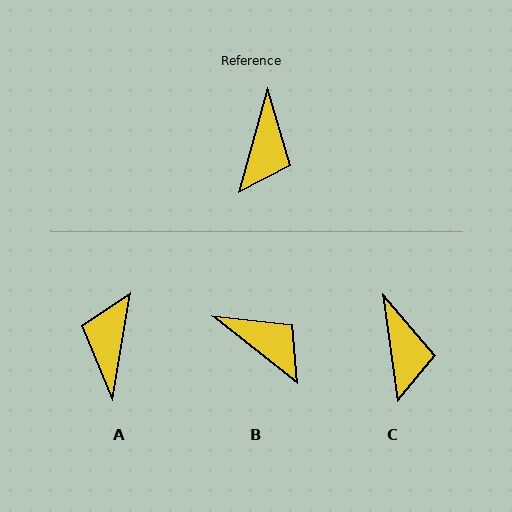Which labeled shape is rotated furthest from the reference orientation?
A, about 174 degrees away.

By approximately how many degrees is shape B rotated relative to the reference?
Approximately 67 degrees counter-clockwise.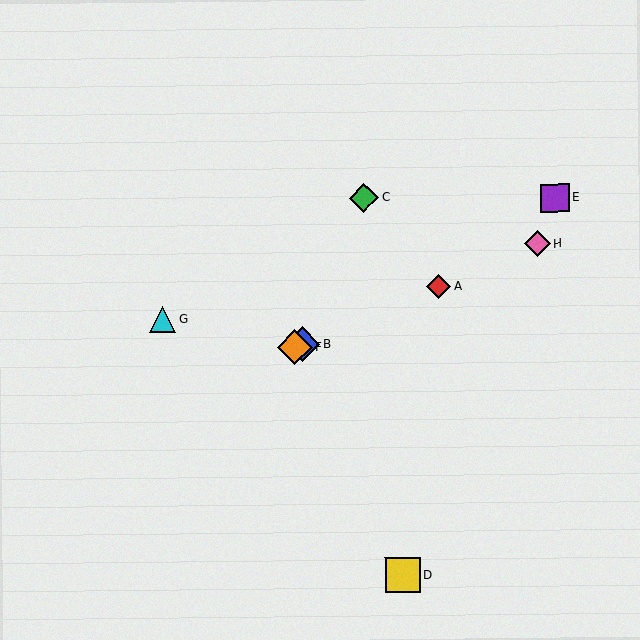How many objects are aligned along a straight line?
4 objects (A, B, F, H) are aligned along a straight line.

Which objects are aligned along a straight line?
Objects A, B, F, H are aligned along a straight line.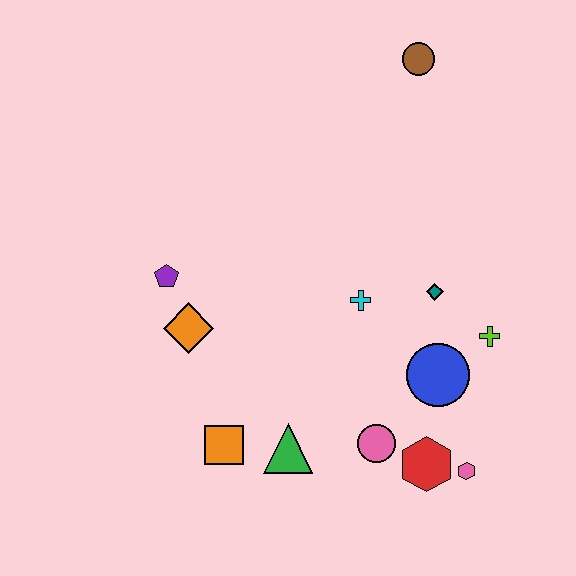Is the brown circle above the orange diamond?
Yes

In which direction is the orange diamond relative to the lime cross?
The orange diamond is to the left of the lime cross.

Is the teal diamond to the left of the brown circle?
No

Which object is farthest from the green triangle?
The brown circle is farthest from the green triangle.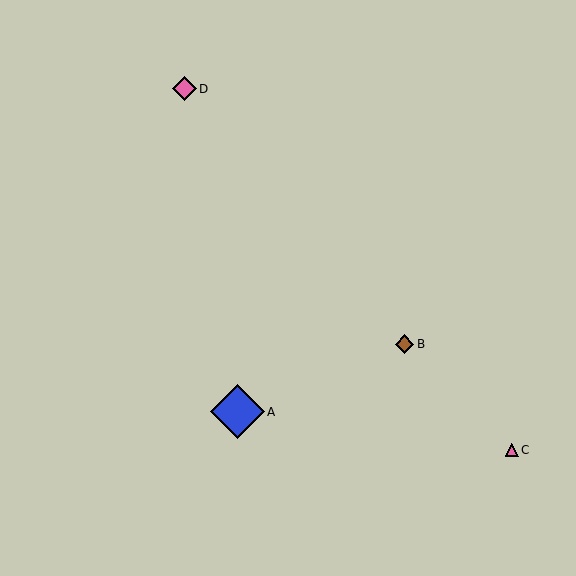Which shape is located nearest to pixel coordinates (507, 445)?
The pink triangle (labeled C) at (512, 450) is nearest to that location.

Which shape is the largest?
The blue diamond (labeled A) is the largest.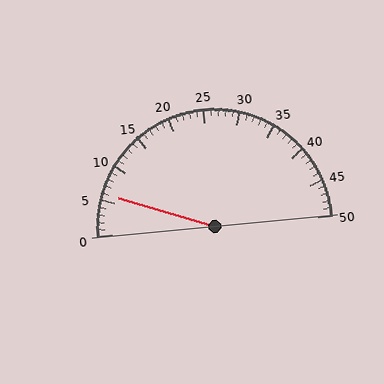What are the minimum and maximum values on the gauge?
The gauge ranges from 0 to 50.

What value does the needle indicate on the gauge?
The needle indicates approximately 6.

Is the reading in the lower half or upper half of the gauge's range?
The reading is in the lower half of the range (0 to 50).